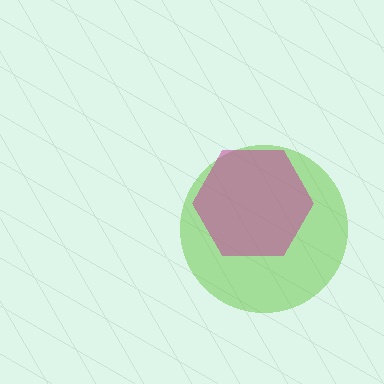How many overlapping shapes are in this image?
There are 2 overlapping shapes in the image.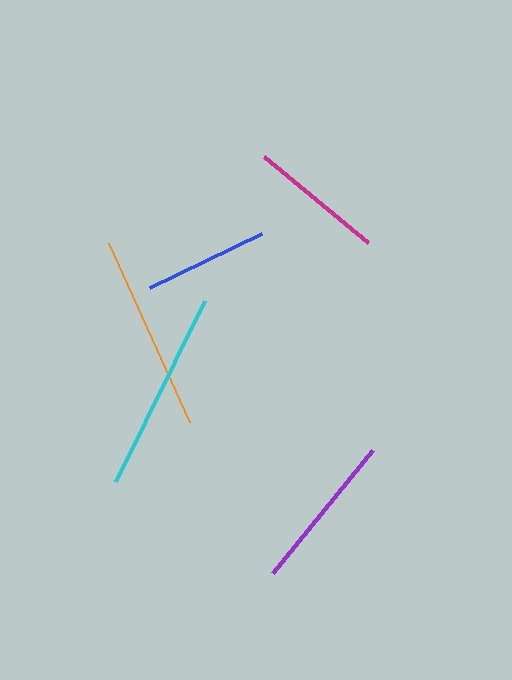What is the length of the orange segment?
The orange segment is approximately 196 pixels long.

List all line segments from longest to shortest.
From longest to shortest: cyan, orange, purple, magenta, blue.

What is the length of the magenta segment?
The magenta segment is approximately 135 pixels long.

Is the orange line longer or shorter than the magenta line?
The orange line is longer than the magenta line.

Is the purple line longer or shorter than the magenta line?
The purple line is longer than the magenta line.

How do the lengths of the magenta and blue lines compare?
The magenta and blue lines are approximately the same length.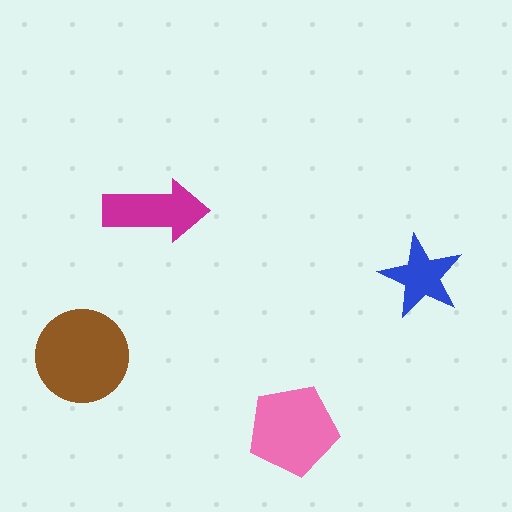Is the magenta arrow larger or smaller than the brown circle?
Smaller.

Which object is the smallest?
The blue star.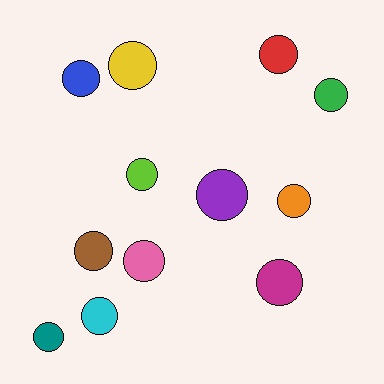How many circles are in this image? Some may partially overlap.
There are 12 circles.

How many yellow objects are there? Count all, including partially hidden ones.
There is 1 yellow object.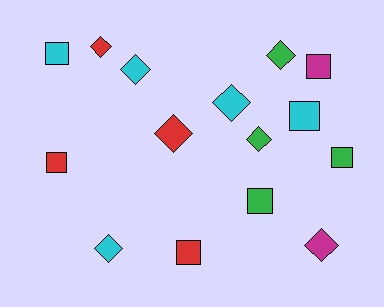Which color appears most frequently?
Cyan, with 5 objects.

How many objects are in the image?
There are 15 objects.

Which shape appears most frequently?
Diamond, with 8 objects.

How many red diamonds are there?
There are 2 red diamonds.